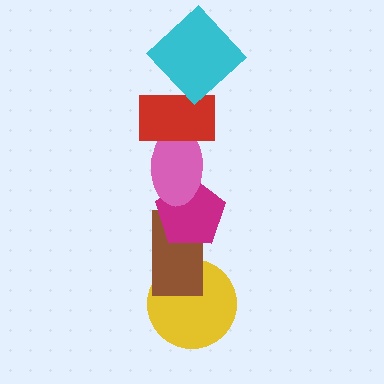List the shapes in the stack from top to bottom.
From top to bottom: the cyan diamond, the red rectangle, the pink ellipse, the magenta pentagon, the brown rectangle, the yellow circle.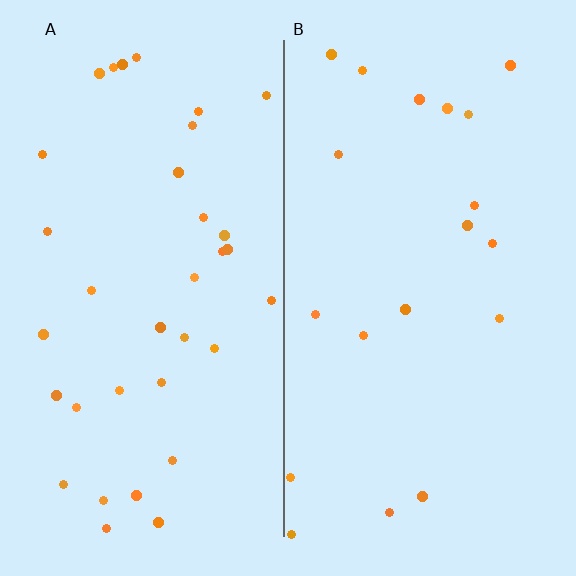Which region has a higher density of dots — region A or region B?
A (the left).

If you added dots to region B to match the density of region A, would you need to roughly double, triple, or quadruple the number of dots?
Approximately double.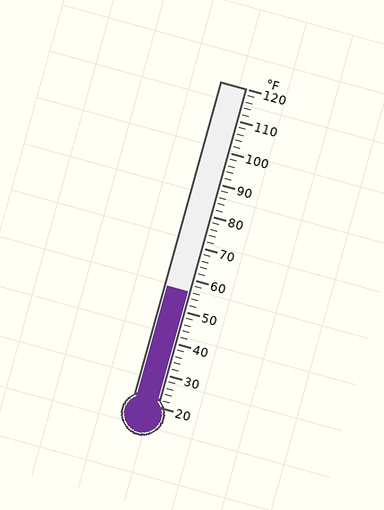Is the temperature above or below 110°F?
The temperature is below 110°F.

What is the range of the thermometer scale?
The thermometer scale ranges from 20°F to 120°F.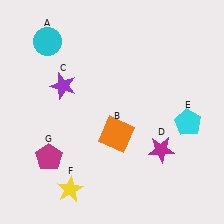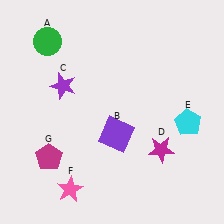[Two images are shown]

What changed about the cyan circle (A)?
In Image 1, A is cyan. In Image 2, it changed to green.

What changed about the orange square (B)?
In Image 1, B is orange. In Image 2, it changed to purple.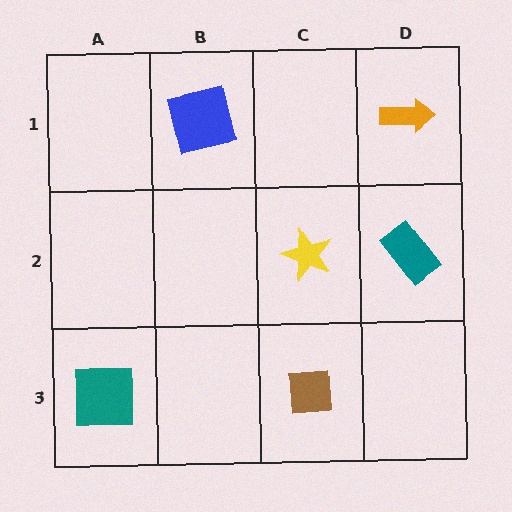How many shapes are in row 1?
2 shapes.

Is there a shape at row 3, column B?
No, that cell is empty.